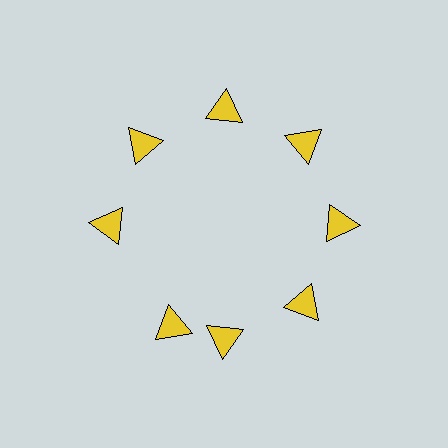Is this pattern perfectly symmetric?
No. The 8 yellow triangles are arranged in a ring, but one element near the 8 o'clock position is rotated out of alignment along the ring, breaking the 8-fold rotational symmetry.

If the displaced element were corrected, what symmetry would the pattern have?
It would have 8-fold rotational symmetry — the pattern would map onto itself every 45 degrees.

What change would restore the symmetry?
The symmetry would be restored by rotating it back into even spacing with its neighbors so that all 8 triangles sit at equal angles and equal distance from the center.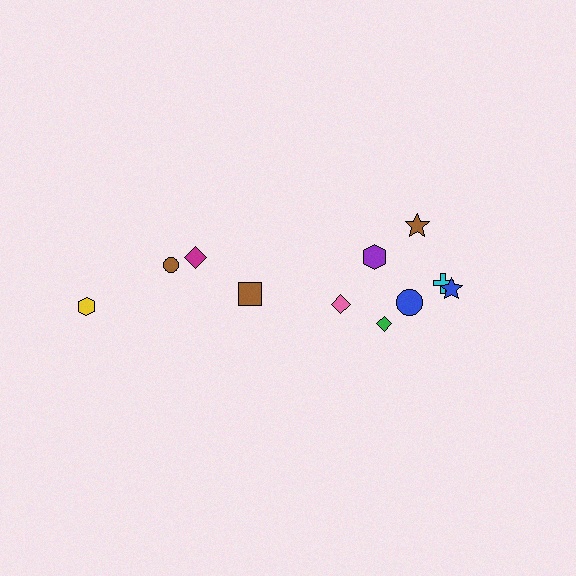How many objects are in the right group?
There are 7 objects.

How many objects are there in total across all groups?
There are 11 objects.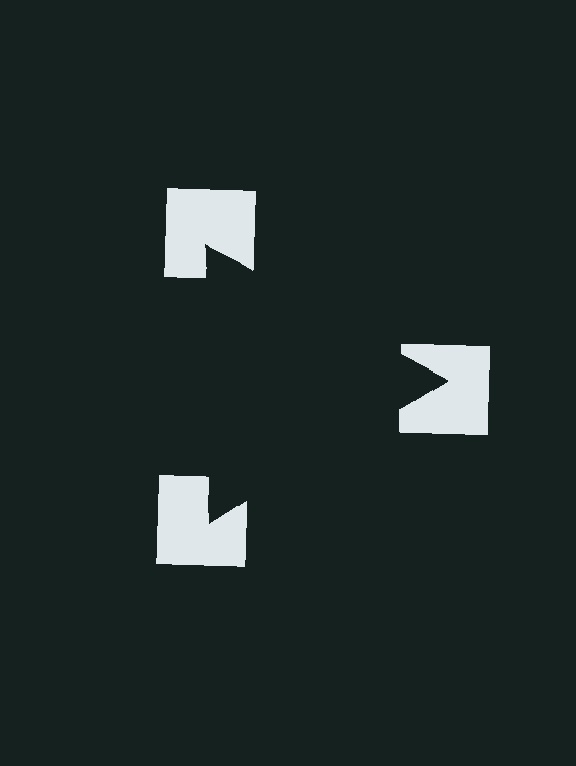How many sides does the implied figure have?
3 sides.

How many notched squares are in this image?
There are 3 — one at each vertex of the illusory triangle.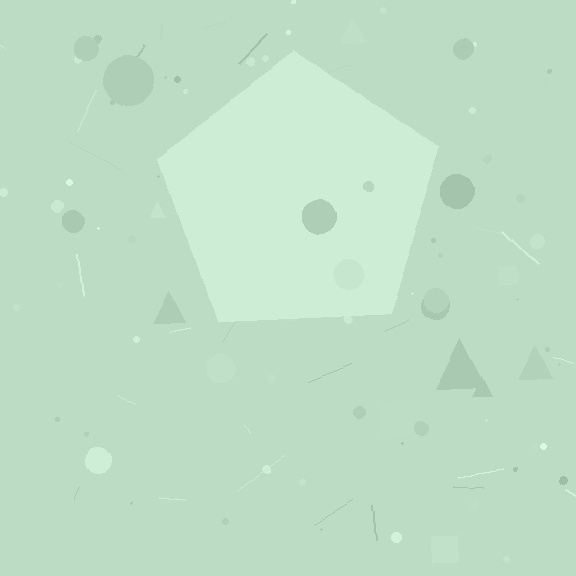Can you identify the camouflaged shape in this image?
The camouflaged shape is a pentagon.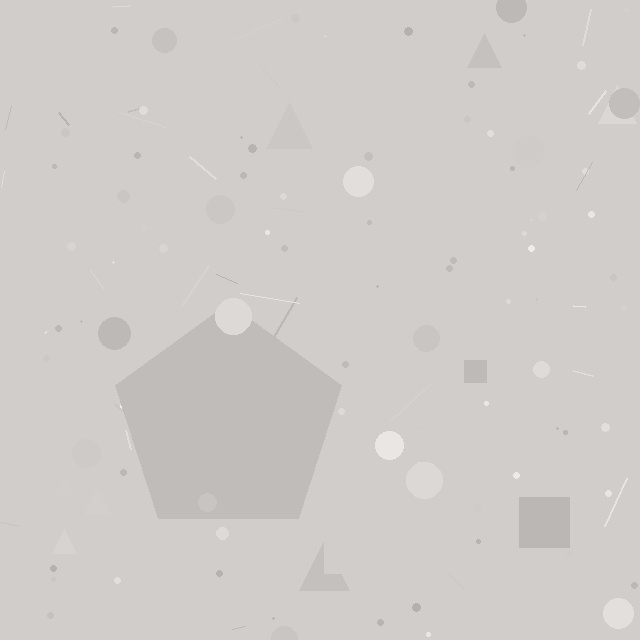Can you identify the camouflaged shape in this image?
The camouflaged shape is a pentagon.